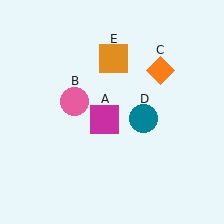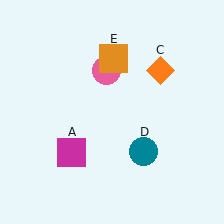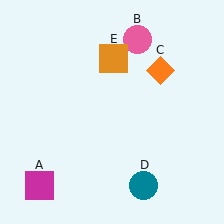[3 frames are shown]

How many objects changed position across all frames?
3 objects changed position: magenta square (object A), pink circle (object B), teal circle (object D).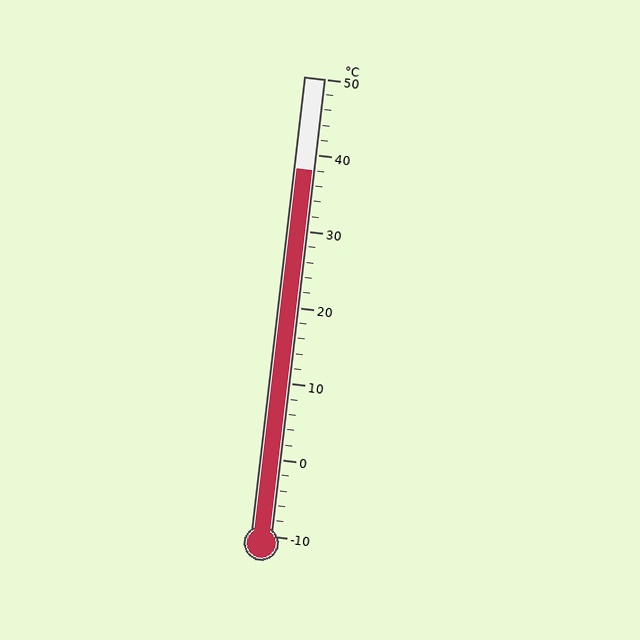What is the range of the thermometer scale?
The thermometer scale ranges from -10°C to 50°C.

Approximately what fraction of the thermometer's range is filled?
The thermometer is filled to approximately 80% of its range.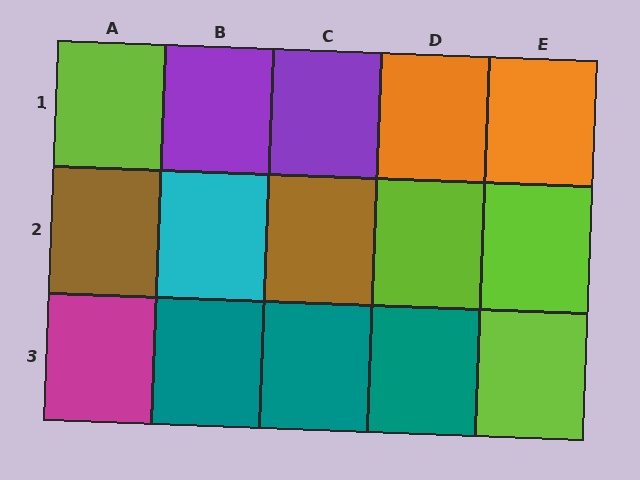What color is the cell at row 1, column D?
Orange.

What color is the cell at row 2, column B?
Cyan.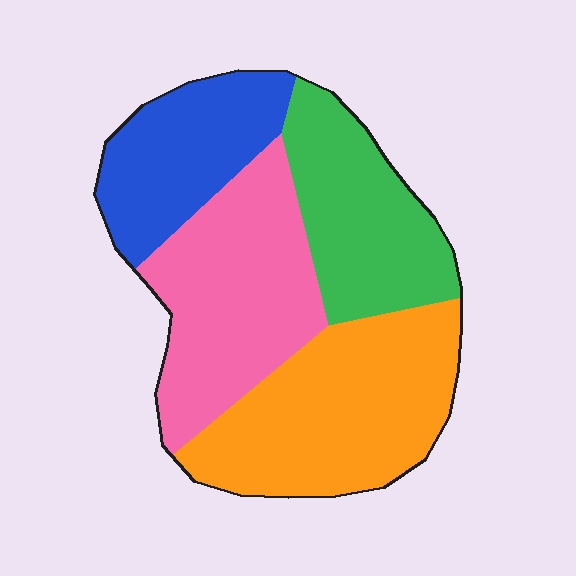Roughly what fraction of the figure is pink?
Pink covers about 30% of the figure.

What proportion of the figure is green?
Green covers 22% of the figure.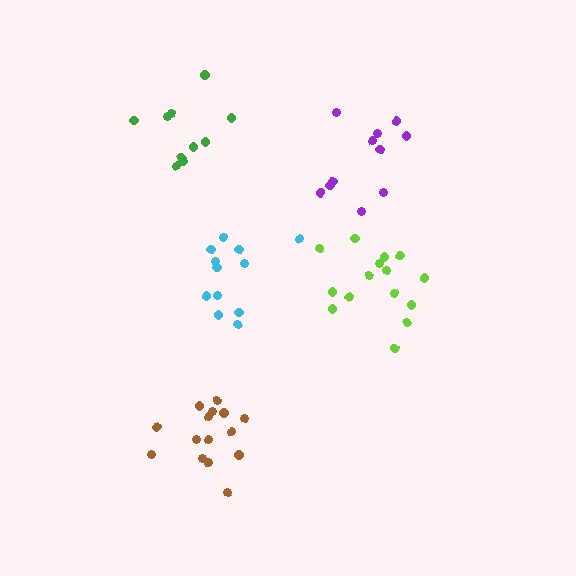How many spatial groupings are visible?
There are 5 spatial groupings.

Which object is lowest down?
The brown cluster is bottommost.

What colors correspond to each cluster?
The clusters are colored: cyan, brown, purple, lime, green.